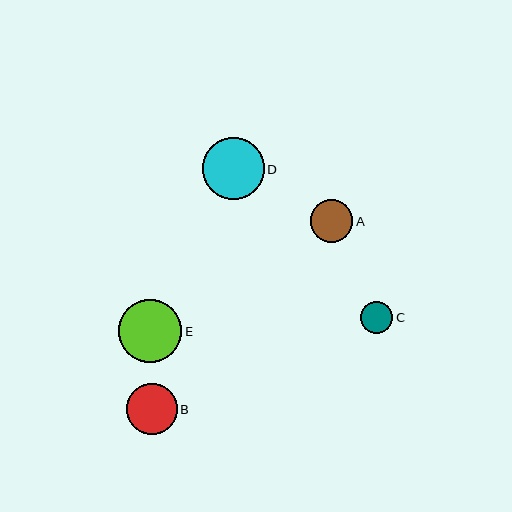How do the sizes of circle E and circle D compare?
Circle E and circle D are approximately the same size.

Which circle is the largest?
Circle E is the largest with a size of approximately 63 pixels.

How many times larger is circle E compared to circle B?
Circle E is approximately 1.2 times the size of circle B.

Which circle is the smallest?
Circle C is the smallest with a size of approximately 32 pixels.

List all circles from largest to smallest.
From largest to smallest: E, D, B, A, C.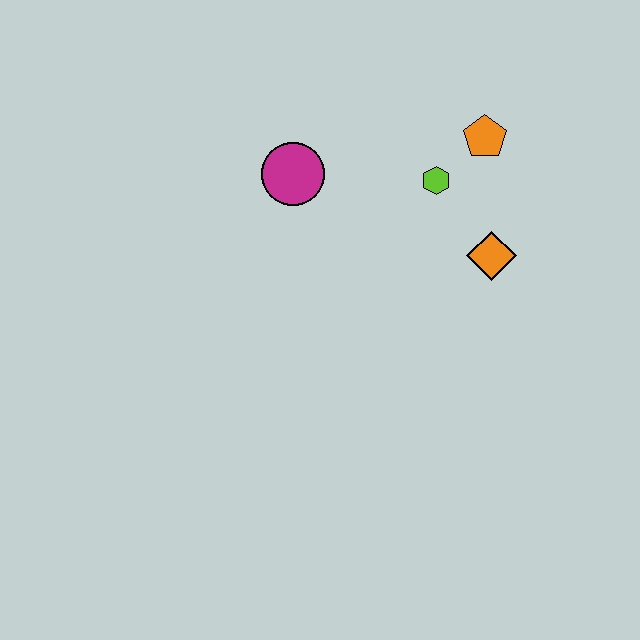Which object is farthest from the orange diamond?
The magenta circle is farthest from the orange diamond.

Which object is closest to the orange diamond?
The lime hexagon is closest to the orange diamond.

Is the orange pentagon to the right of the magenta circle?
Yes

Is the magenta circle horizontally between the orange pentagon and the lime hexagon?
No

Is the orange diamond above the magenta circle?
No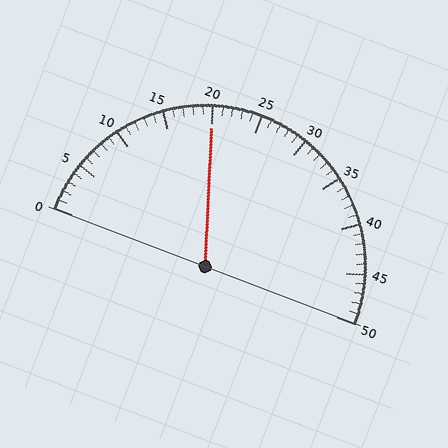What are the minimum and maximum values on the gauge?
The gauge ranges from 0 to 50.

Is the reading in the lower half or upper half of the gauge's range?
The reading is in the lower half of the range (0 to 50).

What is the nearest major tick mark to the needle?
The nearest major tick mark is 20.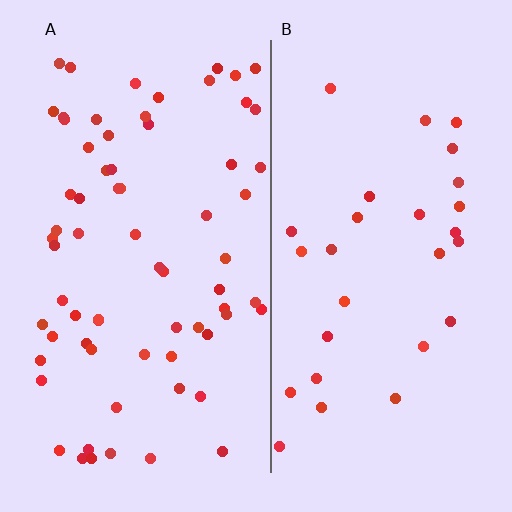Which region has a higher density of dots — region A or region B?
A (the left).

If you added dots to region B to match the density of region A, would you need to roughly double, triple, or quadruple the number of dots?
Approximately double.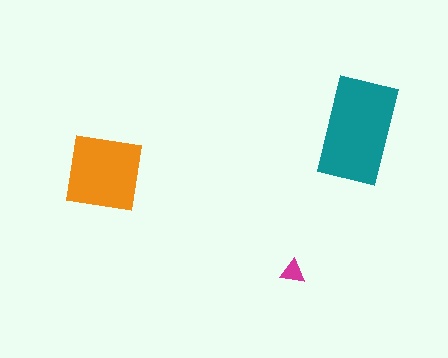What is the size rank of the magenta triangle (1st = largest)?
3rd.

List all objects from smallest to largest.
The magenta triangle, the orange square, the teal rectangle.